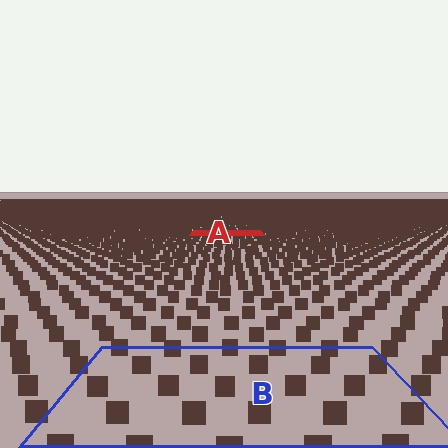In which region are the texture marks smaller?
The texture marks are smaller in region A, because it is farther away.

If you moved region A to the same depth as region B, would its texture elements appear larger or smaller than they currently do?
They would appear larger. At a closer depth, the same texture elements are projected at a bigger on-screen size.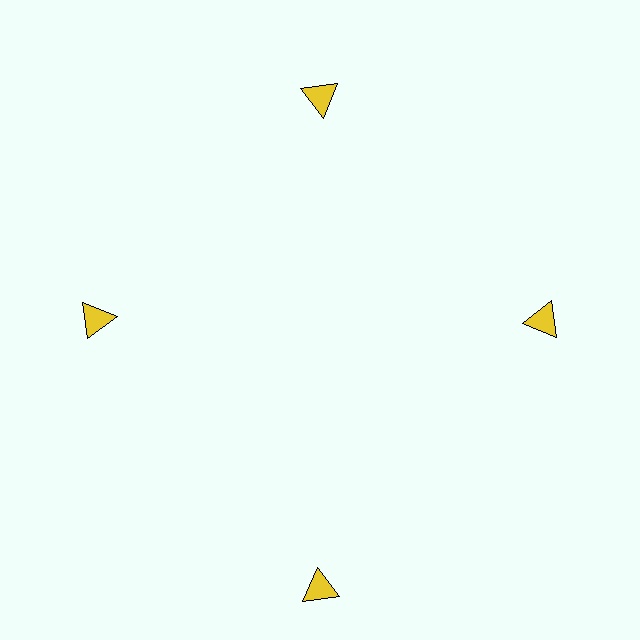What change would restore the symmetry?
The symmetry would be restored by moving it inward, back onto the ring so that all 4 triangles sit at equal angles and equal distance from the center.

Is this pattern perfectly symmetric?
No. The 4 yellow triangles are arranged in a ring, but one element near the 6 o'clock position is pushed outward from the center, breaking the 4-fold rotational symmetry.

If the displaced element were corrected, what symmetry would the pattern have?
It would have 4-fold rotational symmetry — the pattern would map onto itself every 90 degrees.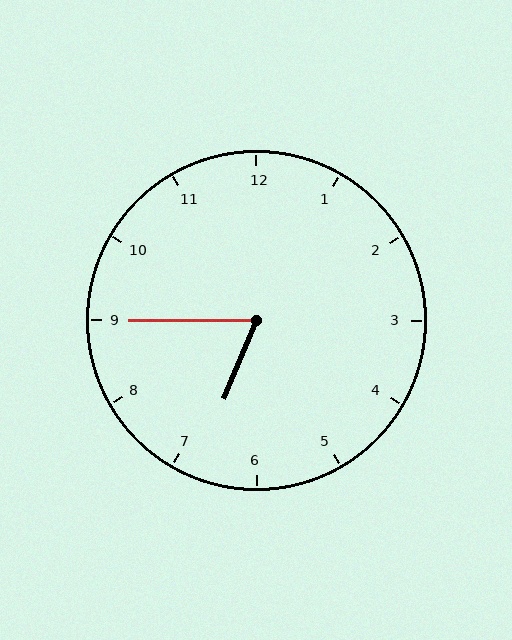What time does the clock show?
6:45.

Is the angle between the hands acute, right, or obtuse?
It is acute.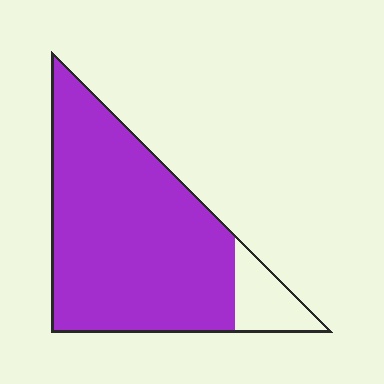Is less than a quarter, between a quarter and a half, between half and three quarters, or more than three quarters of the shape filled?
More than three quarters.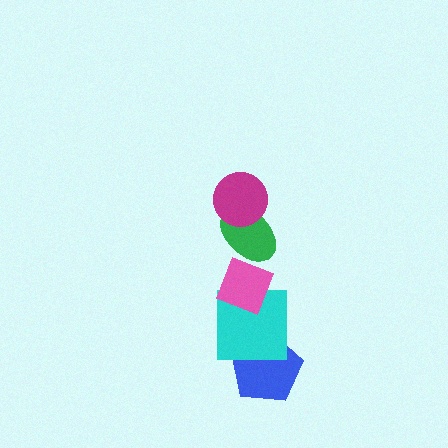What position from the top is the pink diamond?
The pink diamond is 3rd from the top.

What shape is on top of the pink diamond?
The green ellipse is on top of the pink diamond.